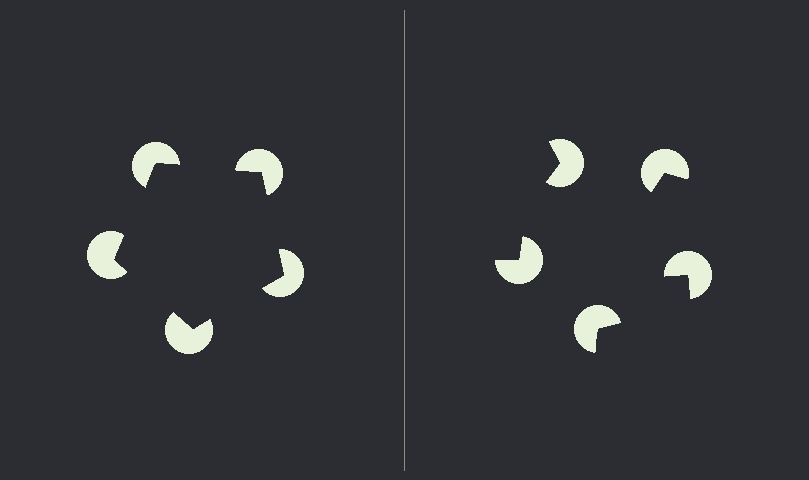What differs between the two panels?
The pac-man discs are positioned identically on both sides; only the wedge orientations differ. On the left they align to a pentagon; on the right they are misaligned.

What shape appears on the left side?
An illusory pentagon.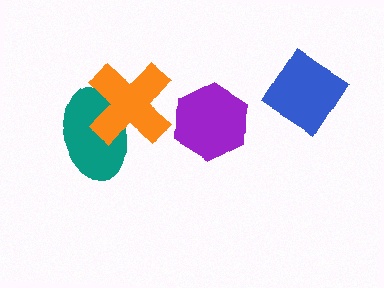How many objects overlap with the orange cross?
1 object overlaps with the orange cross.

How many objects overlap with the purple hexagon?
0 objects overlap with the purple hexagon.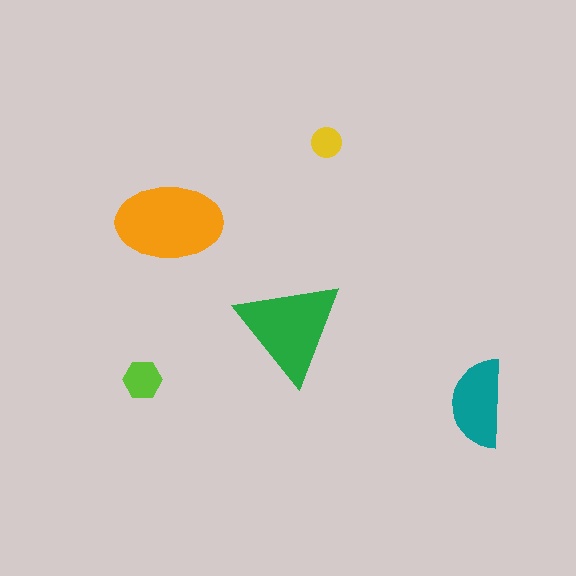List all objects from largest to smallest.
The orange ellipse, the green triangle, the teal semicircle, the lime hexagon, the yellow circle.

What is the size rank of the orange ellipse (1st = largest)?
1st.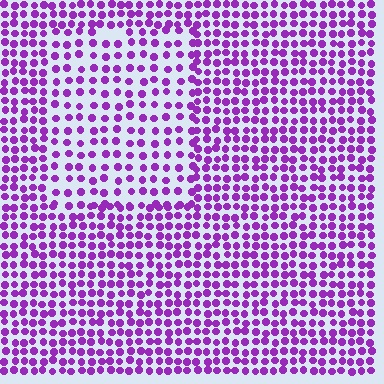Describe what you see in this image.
The image contains small purple elements arranged at two different densities. A rectangle-shaped region is visible where the elements are less densely packed than the surrounding area.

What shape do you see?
I see a rectangle.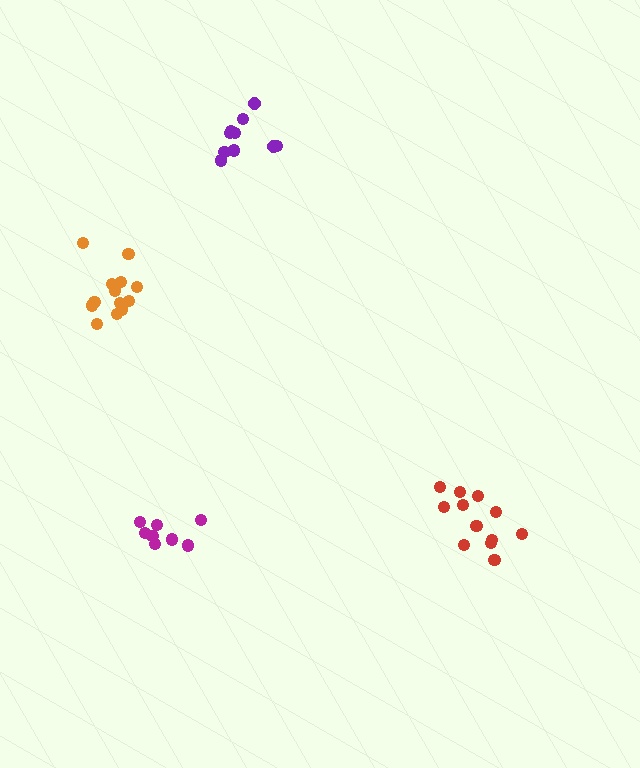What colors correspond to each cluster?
The clusters are colored: magenta, orange, red, purple.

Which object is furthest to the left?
The orange cluster is leftmost.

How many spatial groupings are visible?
There are 4 spatial groupings.